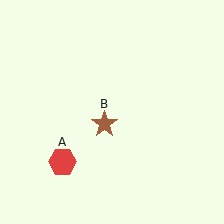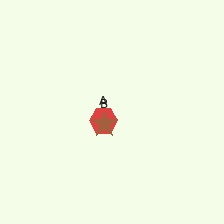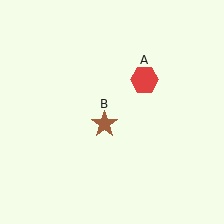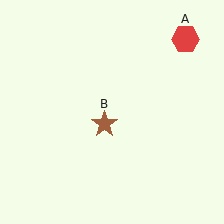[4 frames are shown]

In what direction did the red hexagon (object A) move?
The red hexagon (object A) moved up and to the right.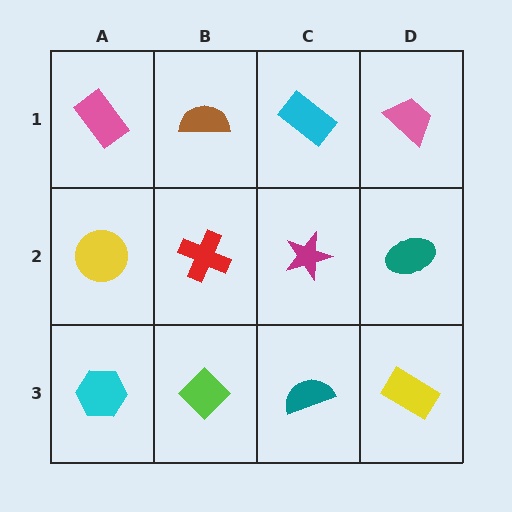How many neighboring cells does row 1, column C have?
3.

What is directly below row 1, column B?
A red cross.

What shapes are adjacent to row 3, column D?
A teal ellipse (row 2, column D), a teal semicircle (row 3, column C).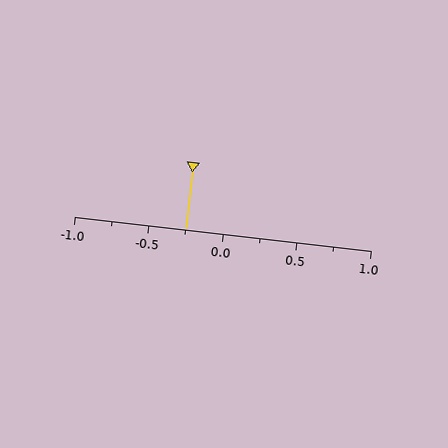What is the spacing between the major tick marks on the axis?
The major ticks are spaced 0.5 apart.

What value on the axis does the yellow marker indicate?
The marker indicates approximately -0.25.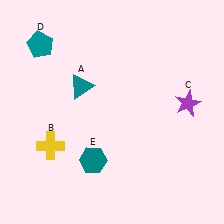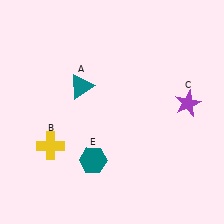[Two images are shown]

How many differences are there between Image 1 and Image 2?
There is 1 difference between the two images.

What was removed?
The teal pentagon (D) was removed in Image 2.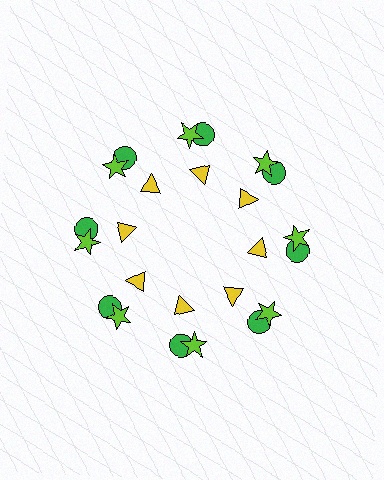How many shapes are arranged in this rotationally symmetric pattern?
There are 24 shapes, arranged in 8 groups of 3.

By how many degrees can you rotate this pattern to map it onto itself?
The pattern maps onto itself every 45 degrees of rotation.